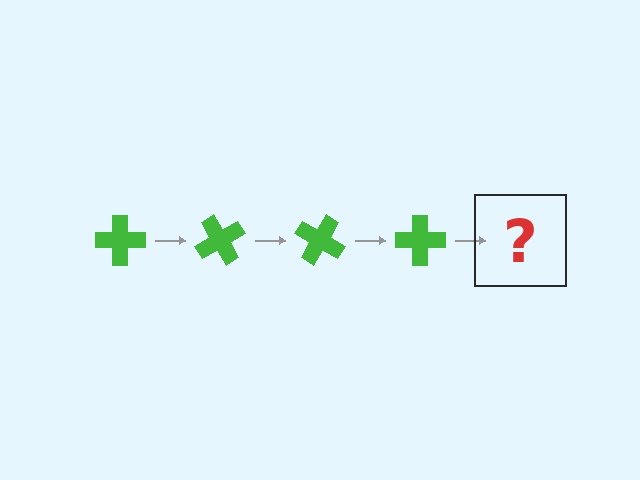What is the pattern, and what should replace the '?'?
The pattern is that the cross rotates 60 degrees each step. The '?' should be a green cross rotated 240 degrees.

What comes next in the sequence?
The next element should be a green cross rotated 240 degrees.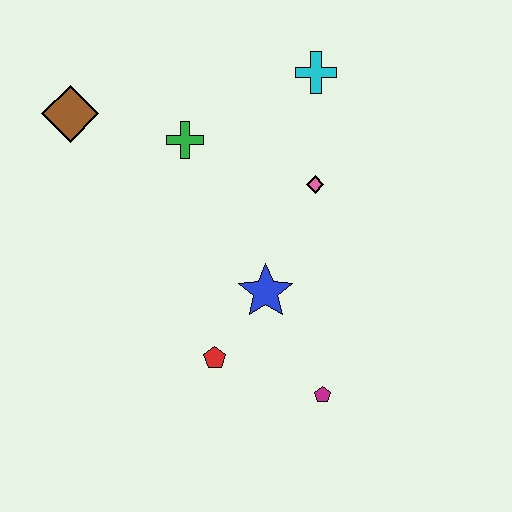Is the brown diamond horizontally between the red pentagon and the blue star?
No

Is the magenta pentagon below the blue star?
Yes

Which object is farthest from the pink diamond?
The brown diamond is farthest from the pink diamond.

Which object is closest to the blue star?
The red pentagon is closest to the blue star.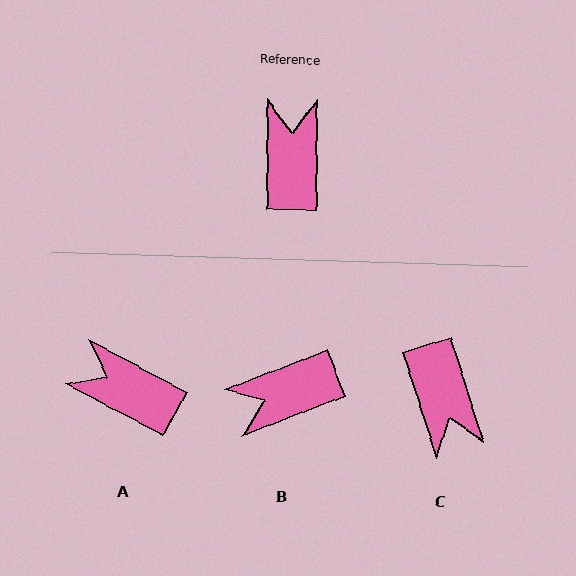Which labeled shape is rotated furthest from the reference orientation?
C, about 162 degrees away.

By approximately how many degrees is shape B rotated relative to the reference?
Approximately 112 degrees counter-clockwise.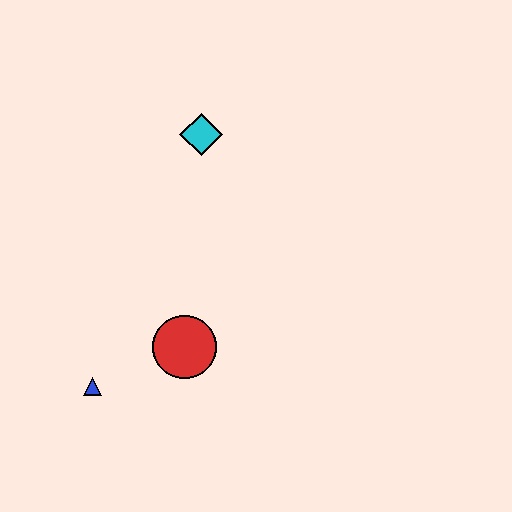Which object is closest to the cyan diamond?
The red circle is closest to the cyan diamond.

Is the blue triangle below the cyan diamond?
Yes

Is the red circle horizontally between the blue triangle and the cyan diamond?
Yes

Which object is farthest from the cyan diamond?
The blue triangle is farthest from the cyan diamond.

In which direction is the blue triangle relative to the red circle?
The blue triangle is to the left of the red circle.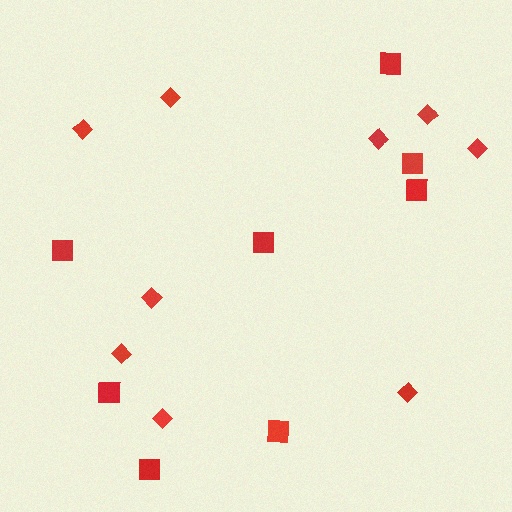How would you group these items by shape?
There are 2 groups: one group of squares (8) and one group of diamonds (9).